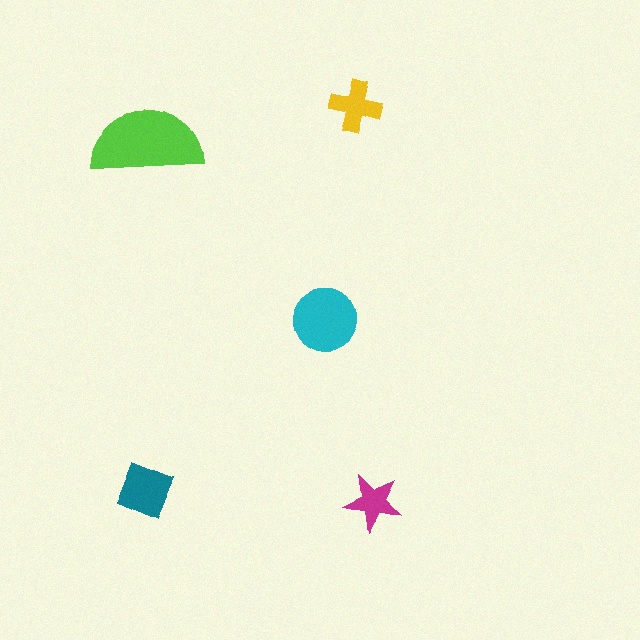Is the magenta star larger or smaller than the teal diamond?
Smaller.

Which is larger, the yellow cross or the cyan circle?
The cyan circle.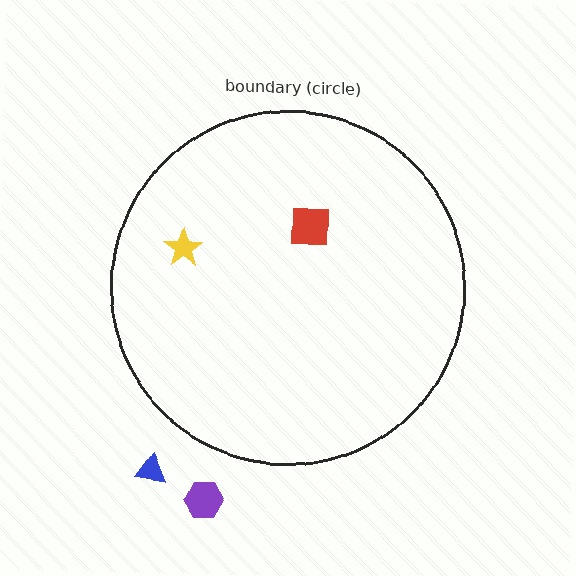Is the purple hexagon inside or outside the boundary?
Outside.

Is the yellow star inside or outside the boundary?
Inside.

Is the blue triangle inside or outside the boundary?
Outside.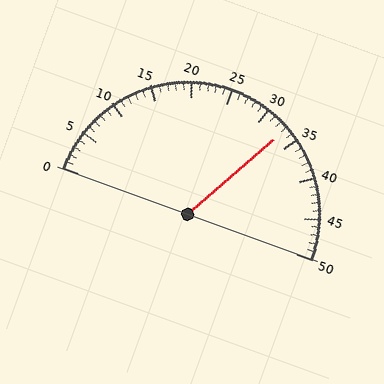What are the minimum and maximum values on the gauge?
The gauge ranges from 0 to 50.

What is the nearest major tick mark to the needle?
The nearest major tick mark is 35.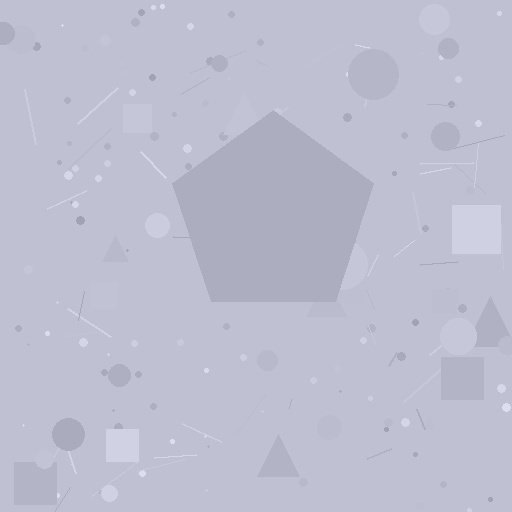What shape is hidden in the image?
A pentagon is hidden in the image.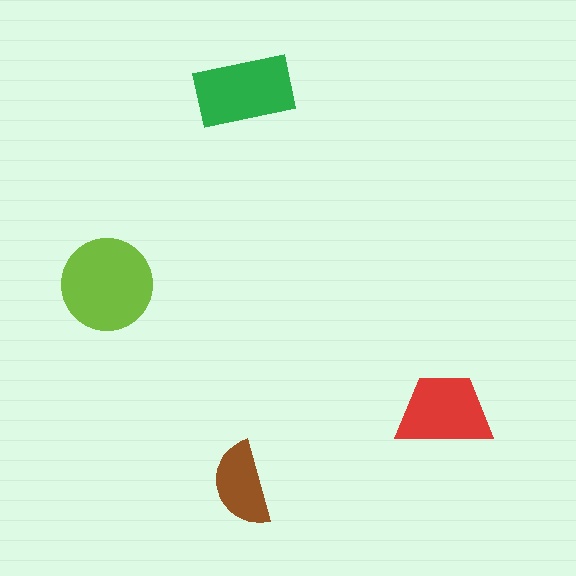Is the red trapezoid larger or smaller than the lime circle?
Smaller.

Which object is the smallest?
The brown semicircle.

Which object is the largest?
The lime circle.